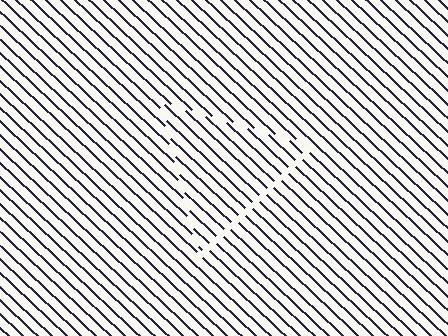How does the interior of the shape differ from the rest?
The interior of the shape contains the same grating, shifted by half a period — the contour is defined by the phase discontinuity where line-ends from the inner and outer gratings abut.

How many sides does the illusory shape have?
3 sides — the line-ends trace a triangle.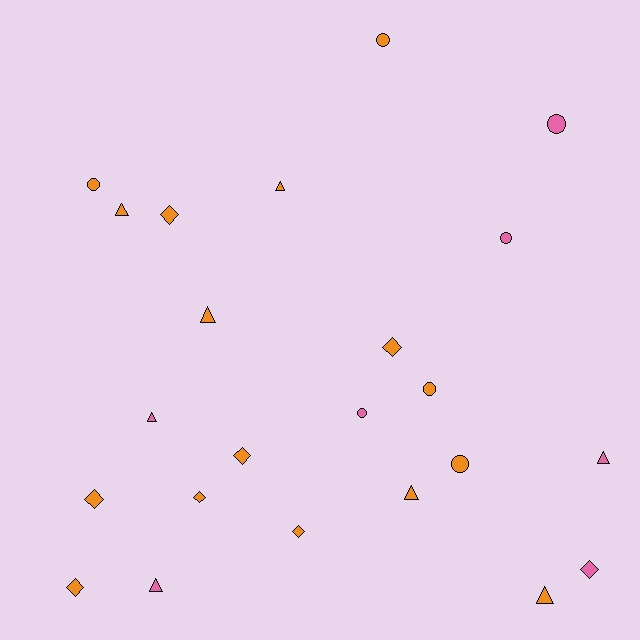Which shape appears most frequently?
Triangle, with 8 objects.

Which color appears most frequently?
Orange, with 16 objects.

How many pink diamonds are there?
There is 1 pink diamond.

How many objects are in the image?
There are 23 objects.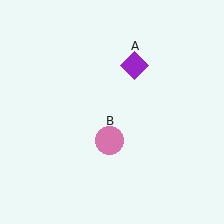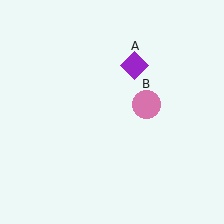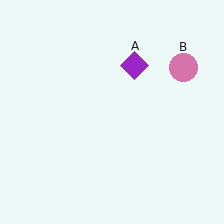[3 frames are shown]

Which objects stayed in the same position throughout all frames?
Purple diamond (object A) remained stationary.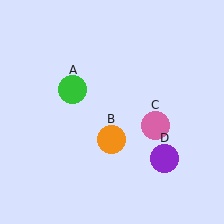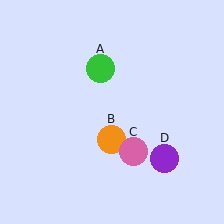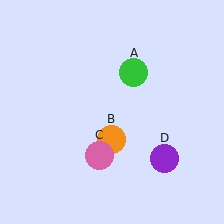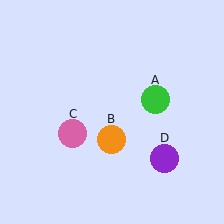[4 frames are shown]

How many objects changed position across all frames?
2 objects changed position: green circle (object A), pink circle (object C).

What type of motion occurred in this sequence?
The green circle (object A), pink circle (object C) rotated clockwise around the center of the scene.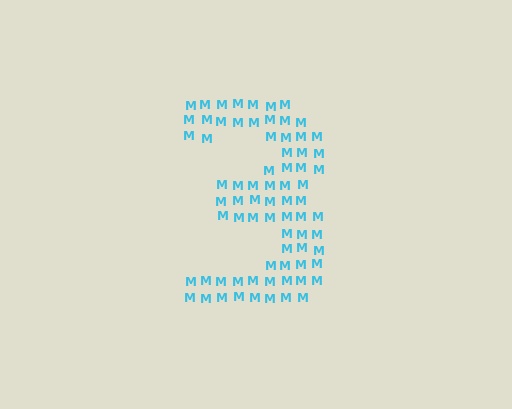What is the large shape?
The large shape is the digit 3.